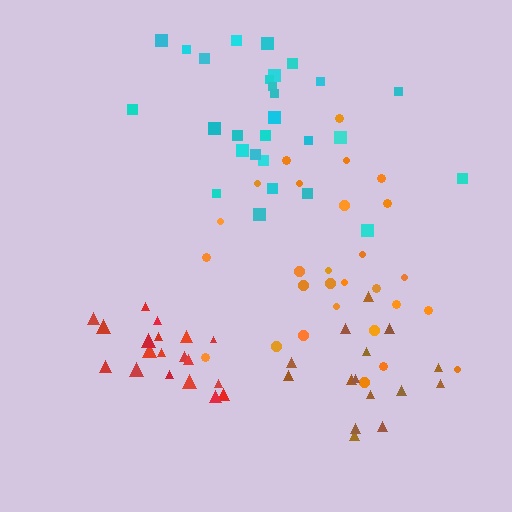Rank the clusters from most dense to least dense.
red, brown, orange, cyan.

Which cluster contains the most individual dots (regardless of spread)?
Orange (28).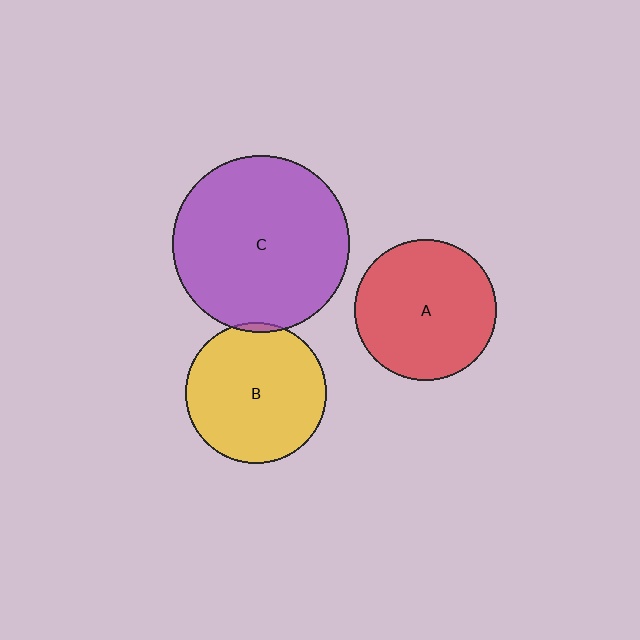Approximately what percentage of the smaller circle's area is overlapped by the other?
Approximately 5%.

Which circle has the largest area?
Circle C (purple).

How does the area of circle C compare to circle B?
Approximately 1.6 times.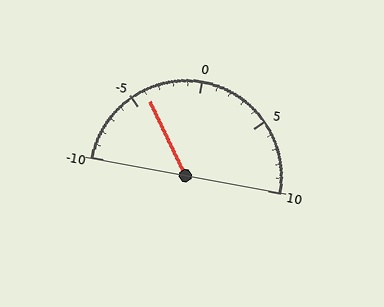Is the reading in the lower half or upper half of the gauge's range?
The reading is in the lower half of the range (-10 to 10).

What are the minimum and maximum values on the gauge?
The gauge ranges from -10 to 10.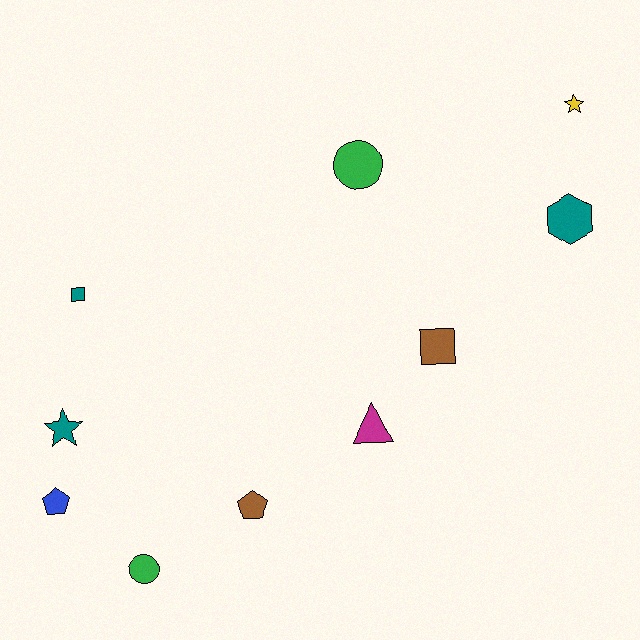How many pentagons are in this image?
There are 2 pentagons.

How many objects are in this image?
There are 10 objects.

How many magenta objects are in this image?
There is 1 magenta object.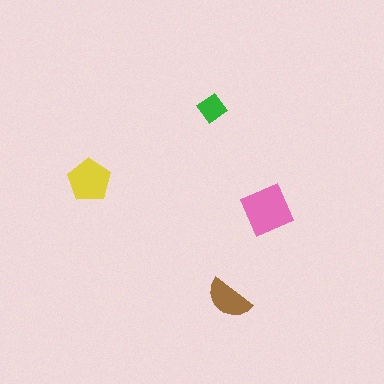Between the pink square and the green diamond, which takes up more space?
The pink square.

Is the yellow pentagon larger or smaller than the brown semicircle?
Larger.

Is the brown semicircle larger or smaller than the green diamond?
Larger.